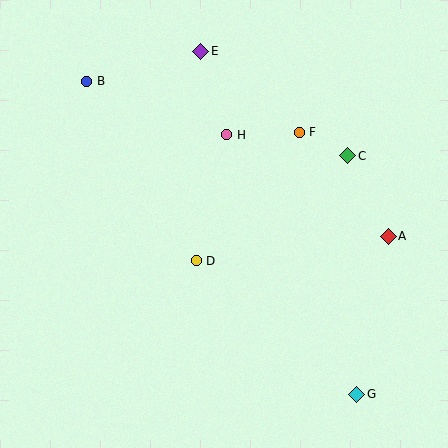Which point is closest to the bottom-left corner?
Point D is closest to the bottom-left corner.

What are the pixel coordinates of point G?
Point G is at (357, 394).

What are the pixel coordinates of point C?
Point C is at (348, 156).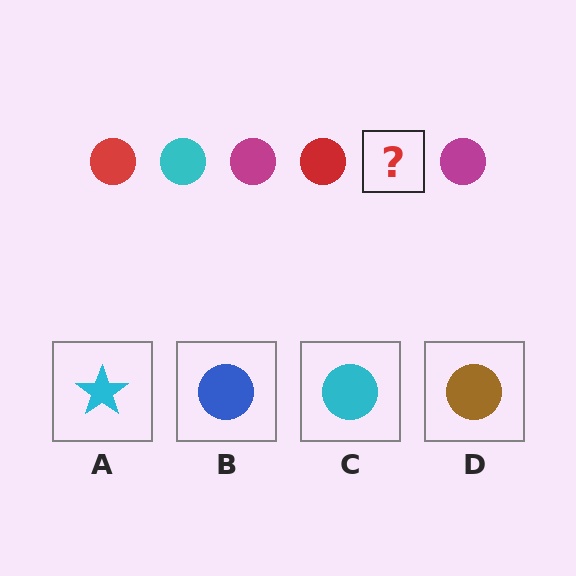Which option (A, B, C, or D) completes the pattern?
C.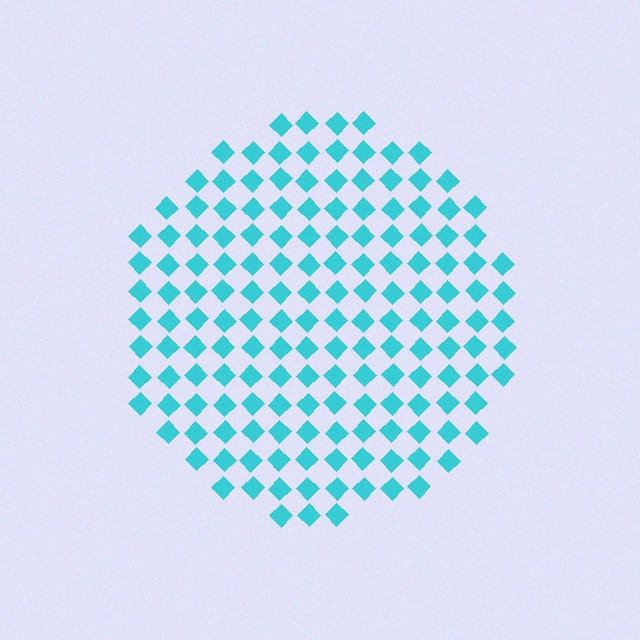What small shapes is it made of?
It is made of small diamonds.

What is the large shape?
The large shape is a circle.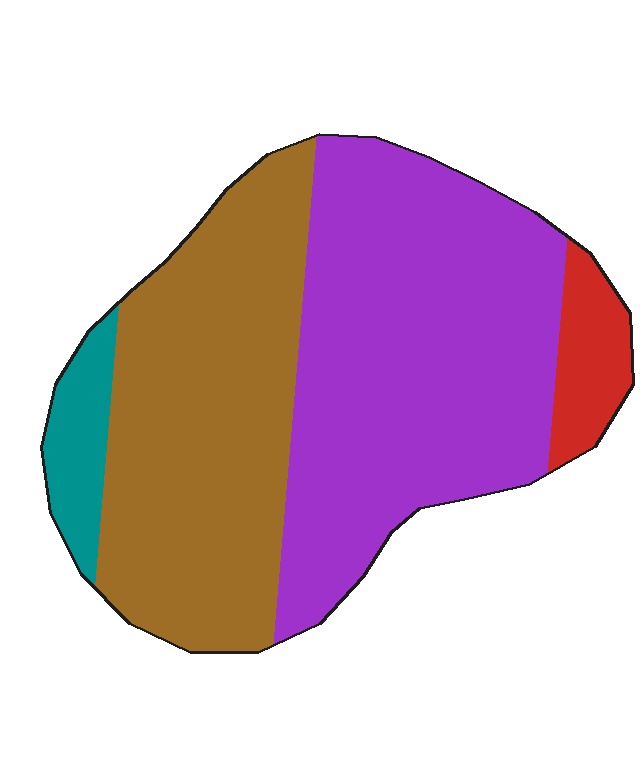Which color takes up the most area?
Purple, at roughly 50%.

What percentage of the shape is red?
Red covers 6% of the shape.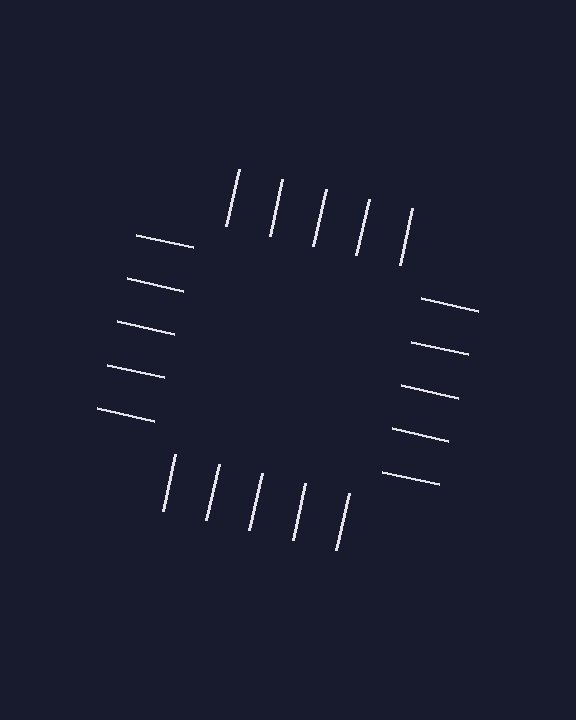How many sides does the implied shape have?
4 sides — the line-ends trace a square.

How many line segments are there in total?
20 — 5 along each of the 4 edges.